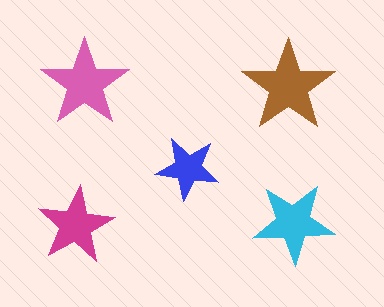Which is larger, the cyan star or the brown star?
The brown one.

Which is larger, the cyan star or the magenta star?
The cyan one.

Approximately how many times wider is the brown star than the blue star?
About 1.5 times wider.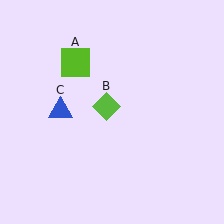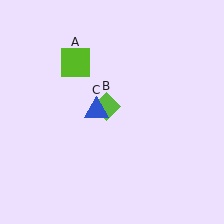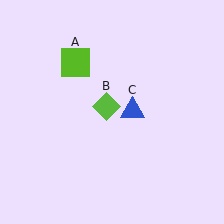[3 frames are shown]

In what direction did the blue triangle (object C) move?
The blue triangle (object C) moved right.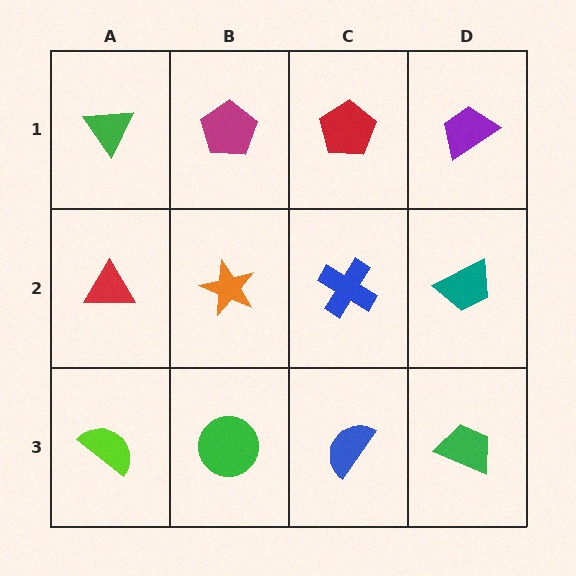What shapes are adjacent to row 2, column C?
A red pentagon (row 1, column C), a blue semicircle (row 3, column C), an orange star (row 2, column B), a teal trapezoid (row 2, column D).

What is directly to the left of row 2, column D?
A blue cross.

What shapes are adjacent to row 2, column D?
A purple trapezoid (row 1, column D), a green trapezoid (row 3, column D), a blue cross (row 2, column C).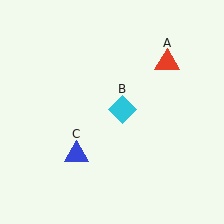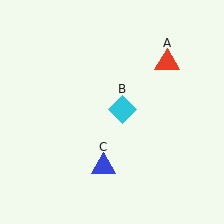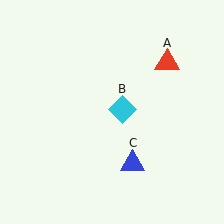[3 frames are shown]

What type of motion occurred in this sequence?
The blue triangle (object C) rotated counterclockwise around the center of the scene.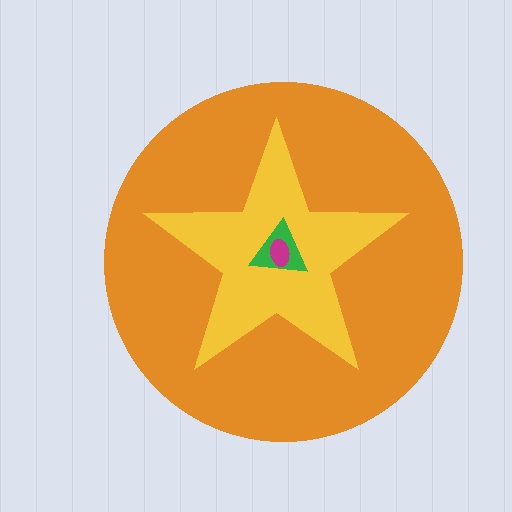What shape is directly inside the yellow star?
The green triangle.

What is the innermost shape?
The magenta ellipse.